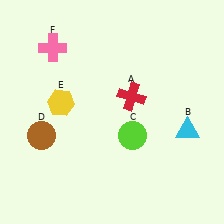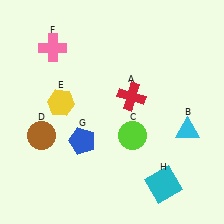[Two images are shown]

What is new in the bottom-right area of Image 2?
A cyan square (H) was added in the bottom-right area of Image 2.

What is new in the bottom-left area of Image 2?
A blue pentagon (G) was added in the bottom-left area of Image 2.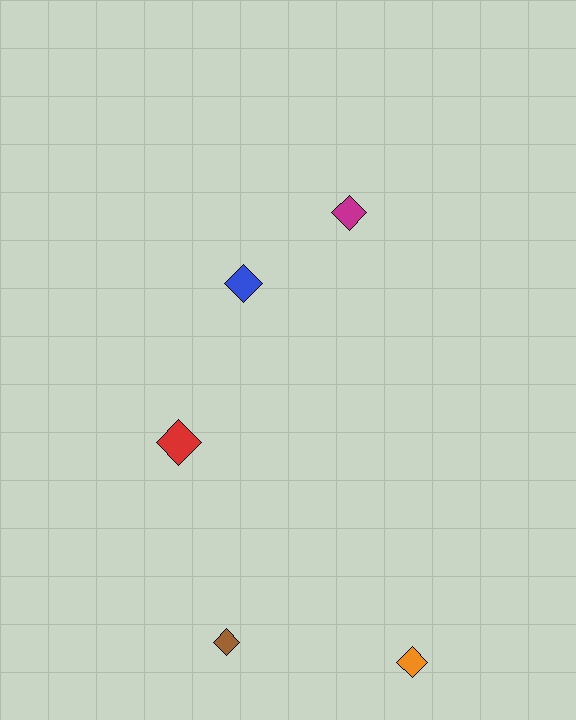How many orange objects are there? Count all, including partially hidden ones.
There is 1 orange object.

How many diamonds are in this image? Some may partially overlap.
There are 5 diamonds.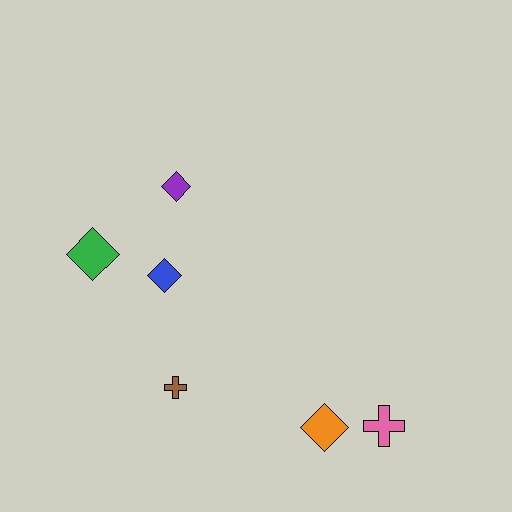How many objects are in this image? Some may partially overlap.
There are 6 objects.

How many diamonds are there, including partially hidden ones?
There are 4 diamonds.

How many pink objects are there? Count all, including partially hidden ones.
There is 1 pink object.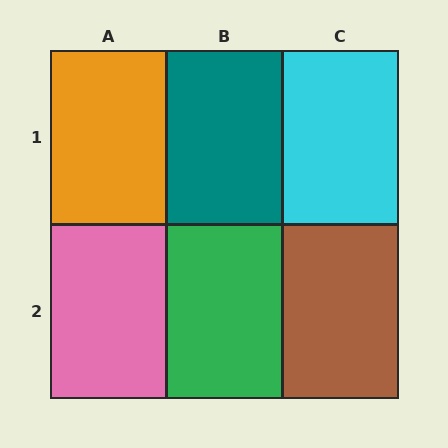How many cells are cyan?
1 cell is cyan.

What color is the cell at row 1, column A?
Orange.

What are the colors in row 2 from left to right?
Pink, green, brown.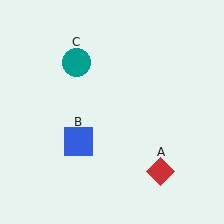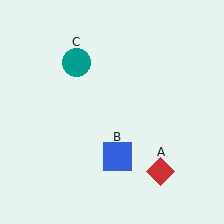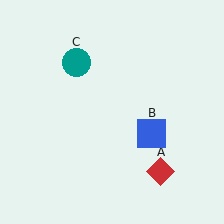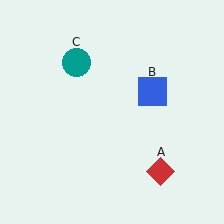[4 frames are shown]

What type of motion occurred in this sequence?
The blue square (object B) rotated counterclockwise around the center of the scene.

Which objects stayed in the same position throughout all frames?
Red diamond (object A) and teal circle (object C) remained stationary.